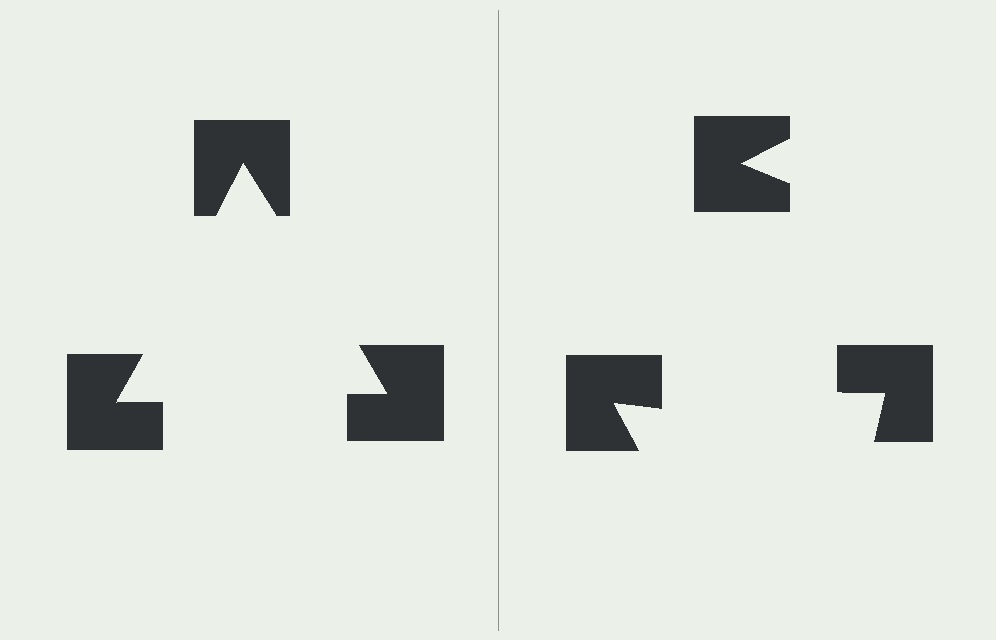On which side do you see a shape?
An illusory triangle appears on the left side. On the right side the wedge cuts are rotated, so no coherent shape forms.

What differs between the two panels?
The notched squares are positioned identically on both sides; only the wedge orientations differ. On the left they align to a triangle; on the right they are misaligned.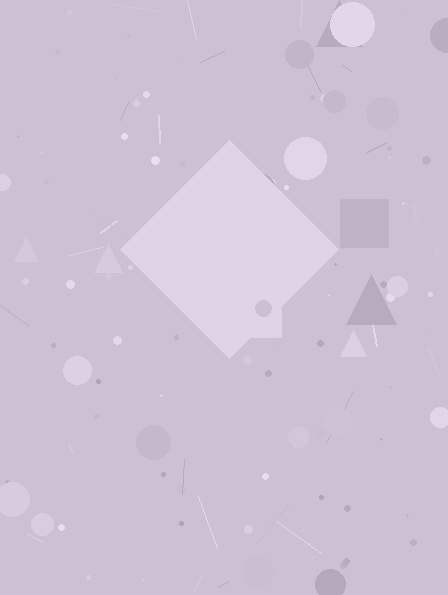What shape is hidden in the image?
A diamond is hidden in the image.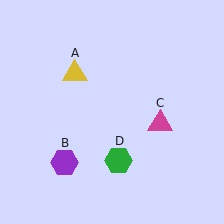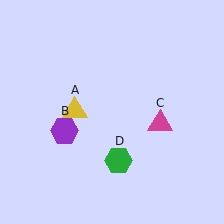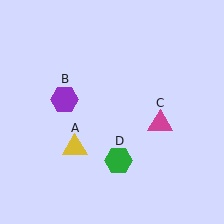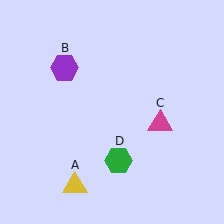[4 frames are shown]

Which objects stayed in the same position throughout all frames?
Magenta triangle (object C) and green hexagon (object D) remained stationary.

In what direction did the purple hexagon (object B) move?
The purple hexagon (object B) moved up.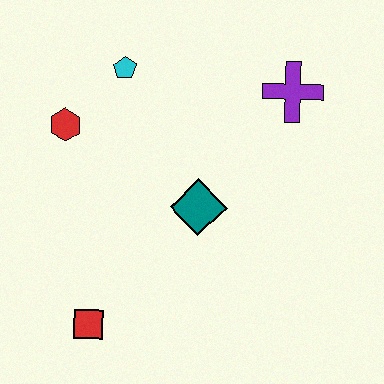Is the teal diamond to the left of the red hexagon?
No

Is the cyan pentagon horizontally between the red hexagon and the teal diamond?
Yes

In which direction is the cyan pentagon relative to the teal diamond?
The cyan pentagon is above the teal diamond.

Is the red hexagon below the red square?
No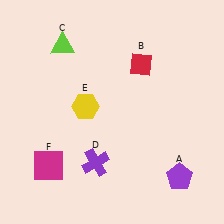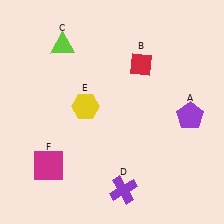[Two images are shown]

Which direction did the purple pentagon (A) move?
The purple pentagon (A) moved up.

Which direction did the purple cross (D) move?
The purple cross (D) moved right.